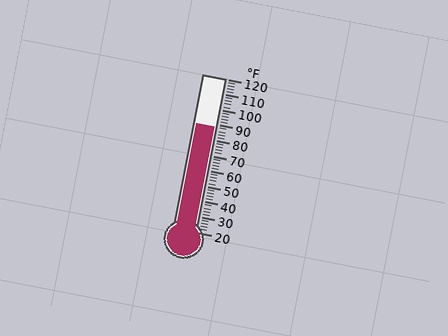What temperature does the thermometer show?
The thermometer shows approximately 88°F.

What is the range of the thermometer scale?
The thermometer scale ranges from 20°F to 120°F.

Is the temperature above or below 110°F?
The temperature is below 110°F.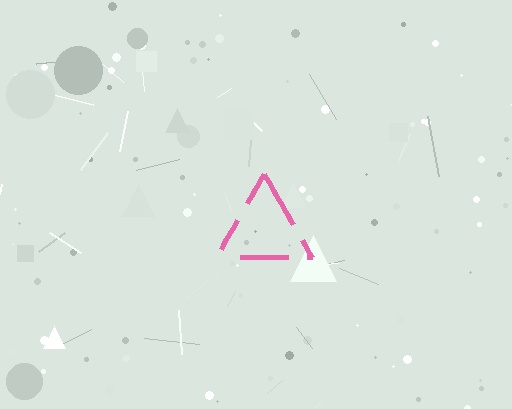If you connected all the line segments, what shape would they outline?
They would outline a triangle.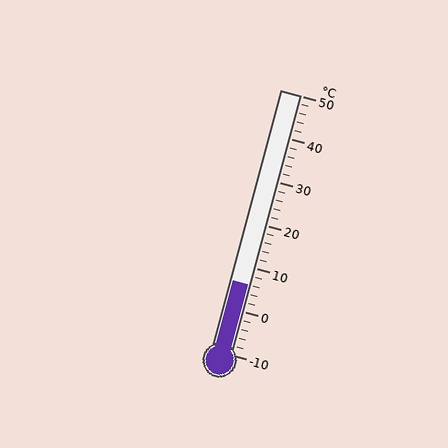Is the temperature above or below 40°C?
The temperature is below 40°C.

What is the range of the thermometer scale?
The thermometer scale ranges from -10°C to 50°C.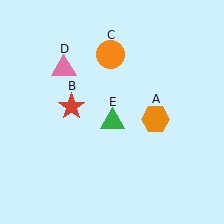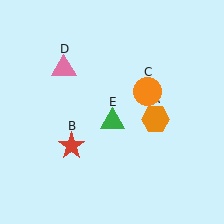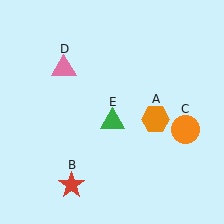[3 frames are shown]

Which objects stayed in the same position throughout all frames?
Orange hexagon (object A) and pink triangle (object D) and green triangle (object E) remained stationary.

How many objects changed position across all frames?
2 objects changed position: red star (object B), orange circle (object C).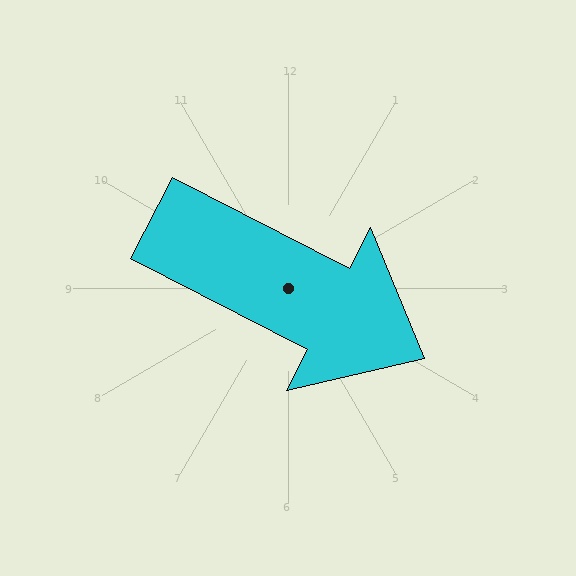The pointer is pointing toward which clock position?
Roughly 4 o'clock.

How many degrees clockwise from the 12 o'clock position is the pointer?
Approximately 117 degrees.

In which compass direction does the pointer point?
Southeast.